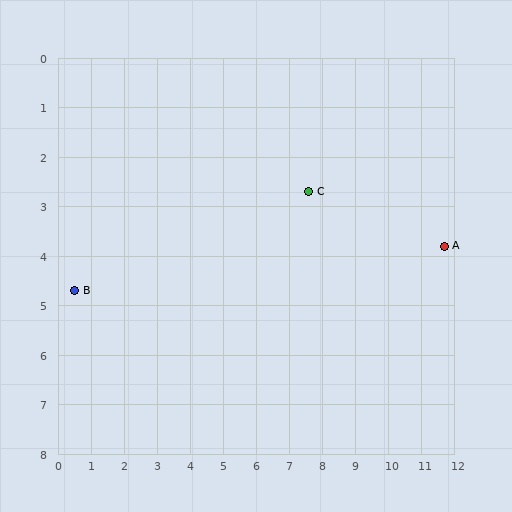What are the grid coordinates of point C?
Point C is at approximately (7.6, 2.7).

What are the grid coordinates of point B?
Point B is at approximately (0.5, 4.7).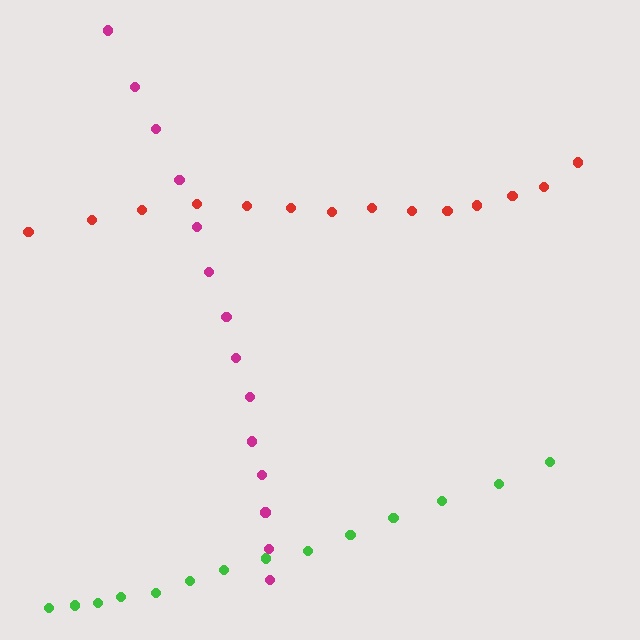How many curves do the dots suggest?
There are 3 distinct paths.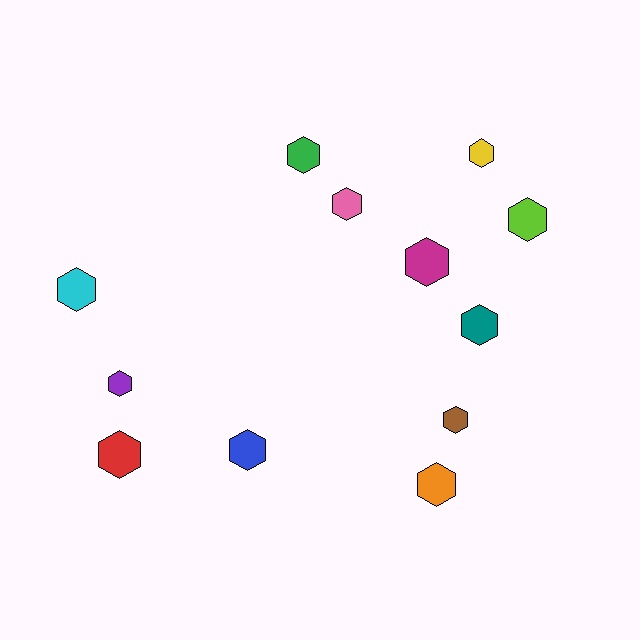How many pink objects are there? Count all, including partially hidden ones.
There is 1 pink object.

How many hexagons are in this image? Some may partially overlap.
There are 12 hexagons.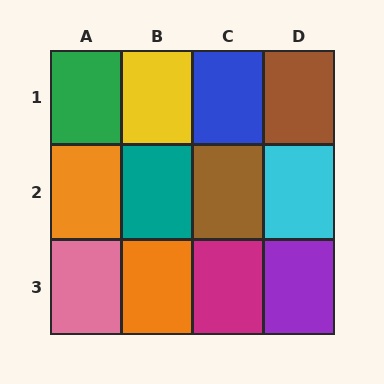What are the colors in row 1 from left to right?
Green, yellow, blue, brown.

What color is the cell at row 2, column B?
Teal.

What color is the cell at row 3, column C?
Magenta.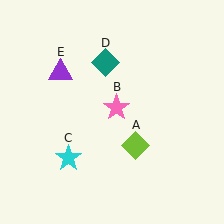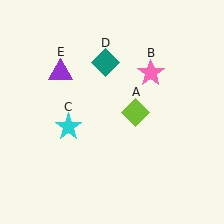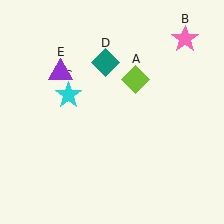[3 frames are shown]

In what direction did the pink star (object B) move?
The pink star (object B) moved up and to the right.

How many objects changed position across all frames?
3 objects changed position: lime diamond (object A), pink star (object B), cyan star (object C).